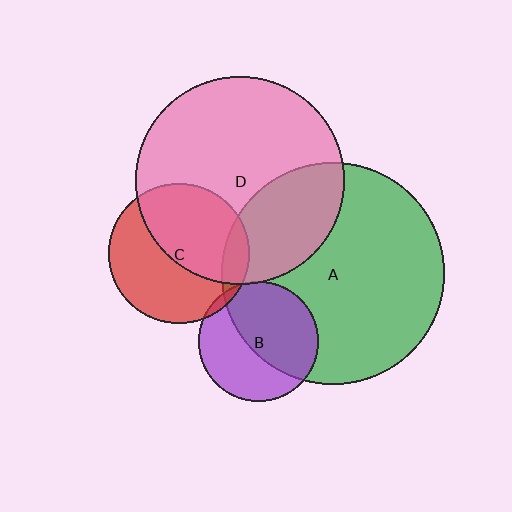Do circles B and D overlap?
Yes.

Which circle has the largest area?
Circle A (green).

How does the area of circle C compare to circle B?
Approximately 1.4 times.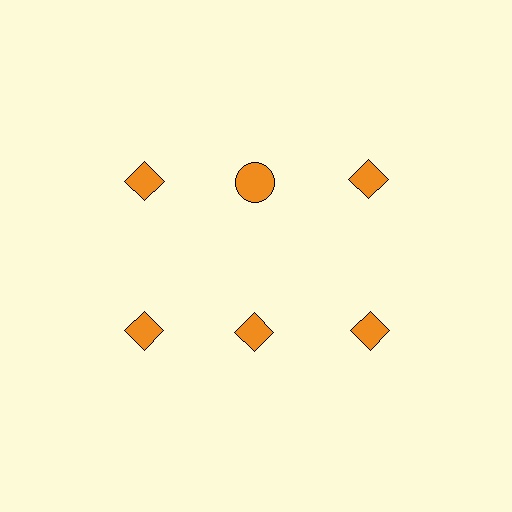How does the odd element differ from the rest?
It has a different shape: circle instead of diamond.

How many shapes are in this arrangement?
There are 6 shapes arranged in a grid pattern.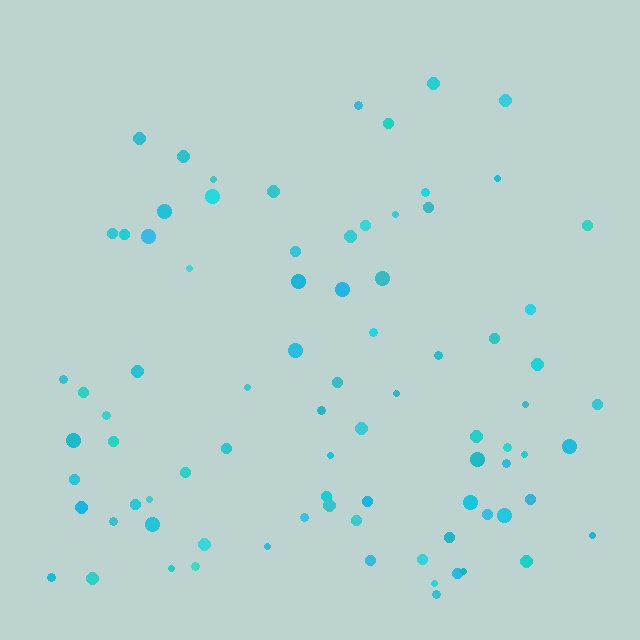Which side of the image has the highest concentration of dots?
The bottom.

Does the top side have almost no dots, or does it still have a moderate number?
Still a moderate number, just noticeably fewer than the bottom.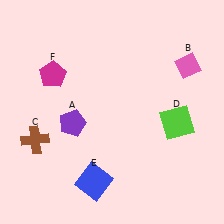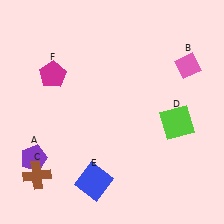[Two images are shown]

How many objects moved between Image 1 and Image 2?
2 objects moved between the two images.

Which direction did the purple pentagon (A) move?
The purple pentagon (A) moved left.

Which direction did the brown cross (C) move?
The brown cross (C) moved down.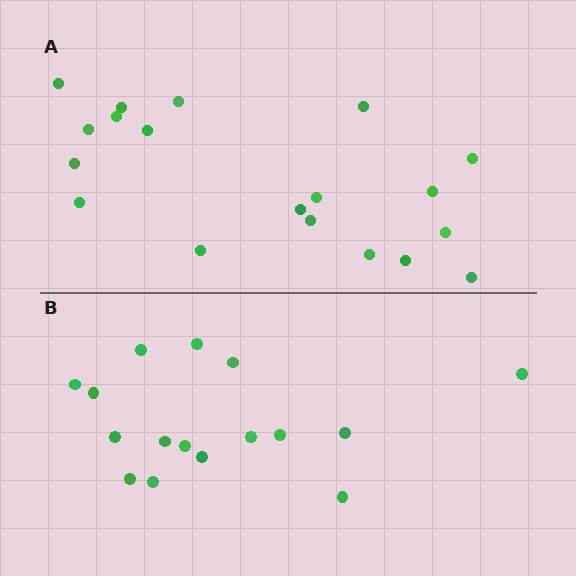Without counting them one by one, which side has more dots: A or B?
Region A (the top region) has more dots.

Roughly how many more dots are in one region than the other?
Region A has just a few more — roughly 2 or 3 more dots than region B.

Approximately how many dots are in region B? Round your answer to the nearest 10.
About 20 dots. (The exact count is 16, which rounds to 20.)